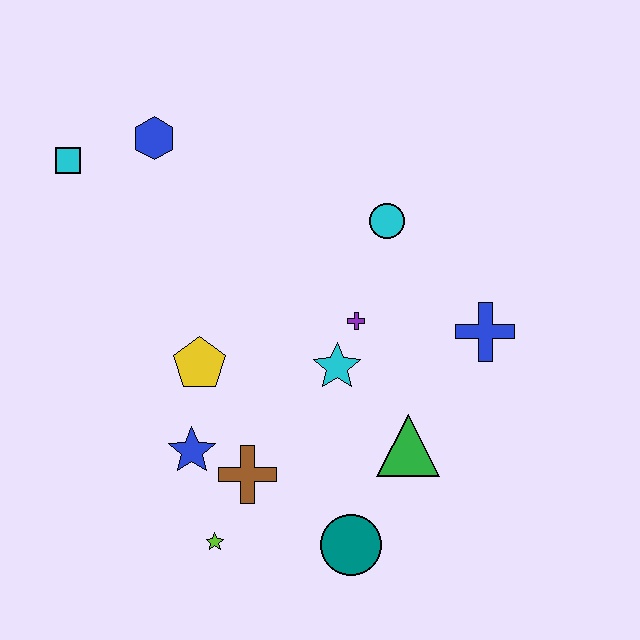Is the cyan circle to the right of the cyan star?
Yes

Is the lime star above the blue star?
No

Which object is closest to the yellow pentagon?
The blue star is closest to the yellow pentagon.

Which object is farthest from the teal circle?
The cyan square is farthest from the teal circle.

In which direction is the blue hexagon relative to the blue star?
The blue hexagon is above the blue star.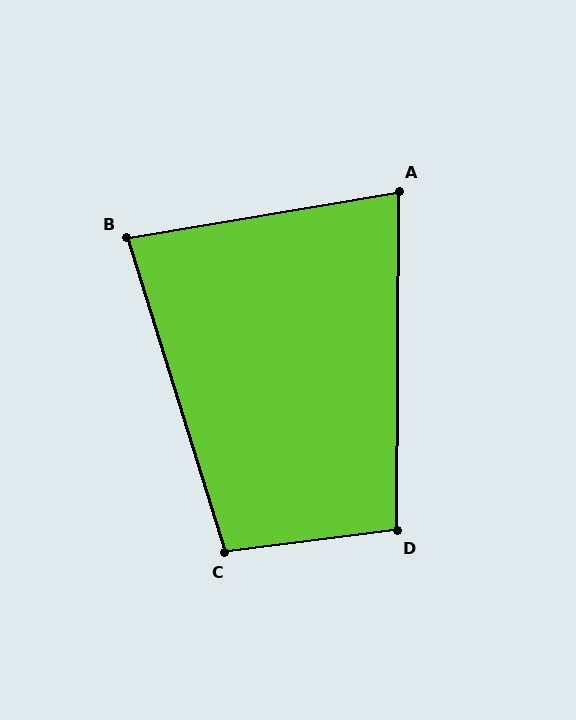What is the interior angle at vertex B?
Approximately 82 degrees (acute).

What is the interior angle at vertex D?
Approximately 98 degrees (obtuse).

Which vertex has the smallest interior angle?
A, at approximately 80 degrees.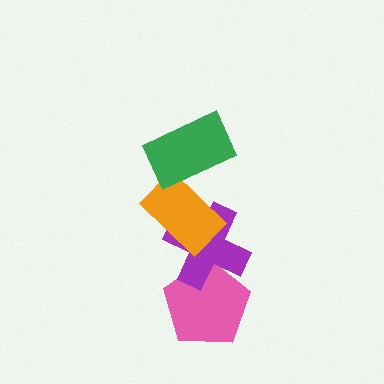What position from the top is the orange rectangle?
The orange rectangle is 2nd from the top.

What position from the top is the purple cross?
The purple cross is 3rd from the top.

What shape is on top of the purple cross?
The orange rectangle is on top of the purple cross.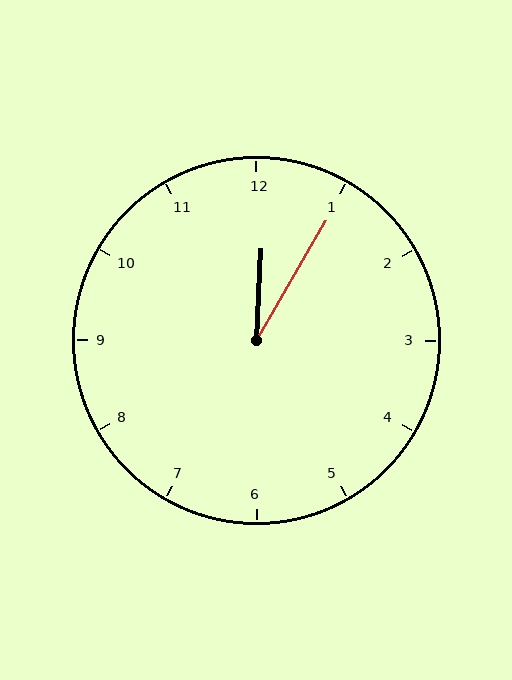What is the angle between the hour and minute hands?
Approximately 28 degrees.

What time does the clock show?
12:05.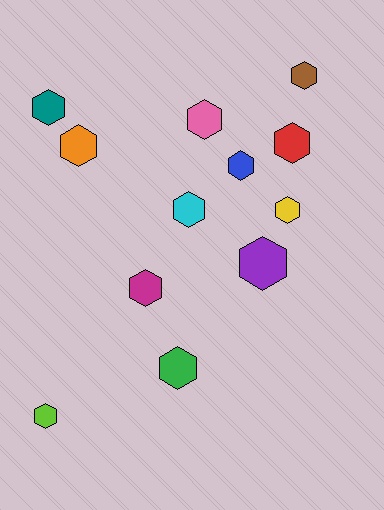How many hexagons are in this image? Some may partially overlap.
There are 12 hexagons.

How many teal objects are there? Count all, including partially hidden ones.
There is 1 teal object.